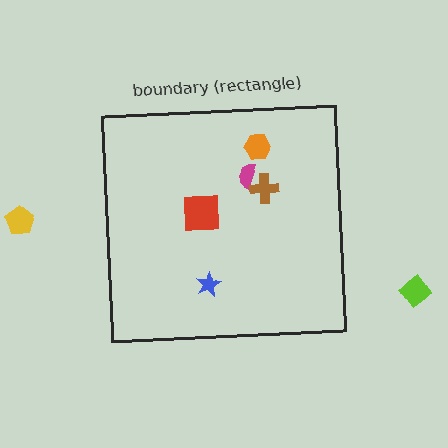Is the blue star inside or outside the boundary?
Inside.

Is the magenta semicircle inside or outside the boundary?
Inside.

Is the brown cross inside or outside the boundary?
Inside.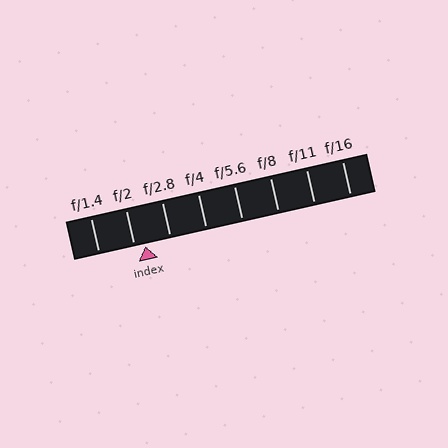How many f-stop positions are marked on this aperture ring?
There are 8 f-stop positions marked.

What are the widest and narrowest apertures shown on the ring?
The widest aperture shown is f/1.4 and the narrowest is f/16.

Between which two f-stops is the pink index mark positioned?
The index mark is between f/2 and f/2.8.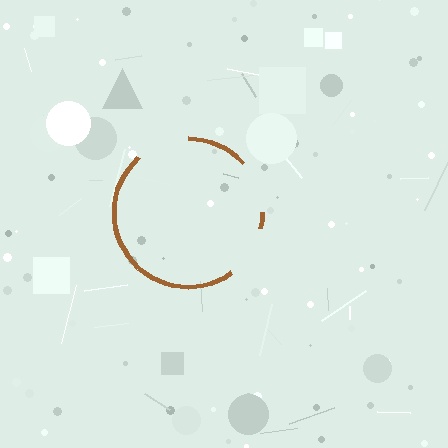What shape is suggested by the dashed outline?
The dashed outline suggests a circle.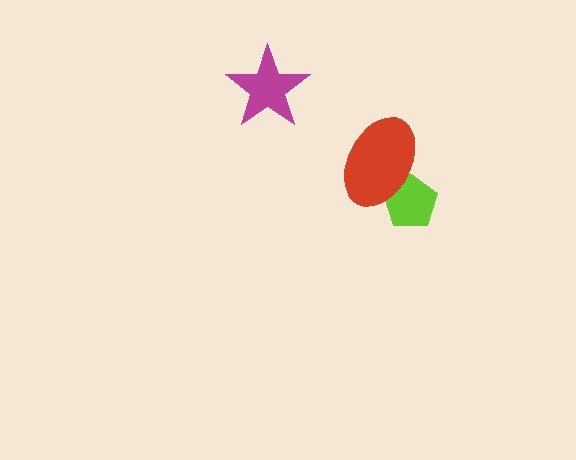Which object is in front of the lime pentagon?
The red ellipse is in front of the lime pentagon.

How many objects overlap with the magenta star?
0 objects overlap with the magenta star.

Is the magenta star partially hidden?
No, no other shape covers it.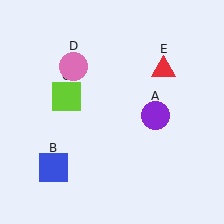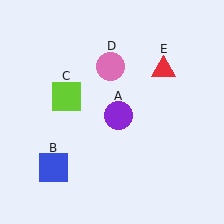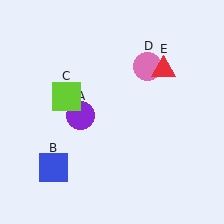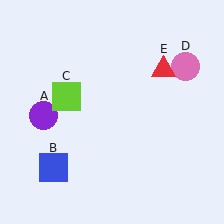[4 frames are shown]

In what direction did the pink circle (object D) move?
The pink circle (object D) moved right.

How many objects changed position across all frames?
2 objects changed position: purple circle (object A), pink circle (object D).